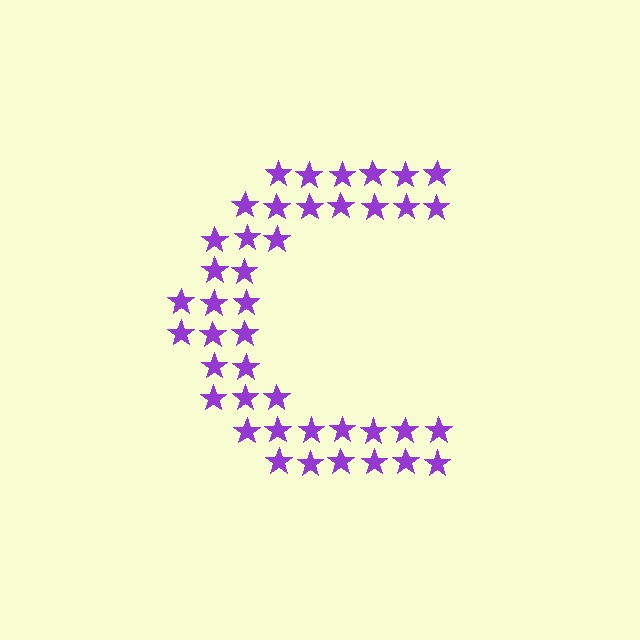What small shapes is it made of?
It is made of small stars.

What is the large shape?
The large shape is the letter C.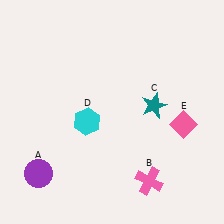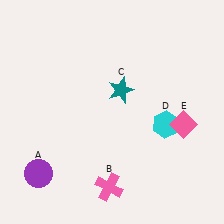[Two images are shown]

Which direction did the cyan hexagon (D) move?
The cyan hexagon (D) moved right.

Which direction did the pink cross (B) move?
The pink cross (B) moved left.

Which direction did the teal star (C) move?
The teal star (C) moved left.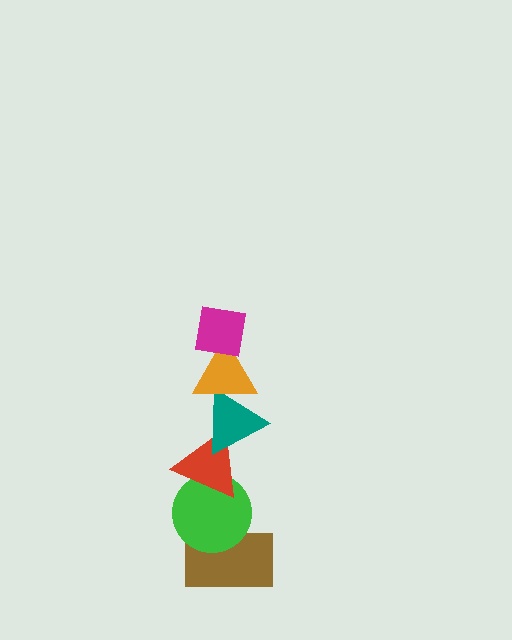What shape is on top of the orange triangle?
The magenta square is on top of the orange triangle.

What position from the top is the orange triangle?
The orange triangle is 2nd from the top.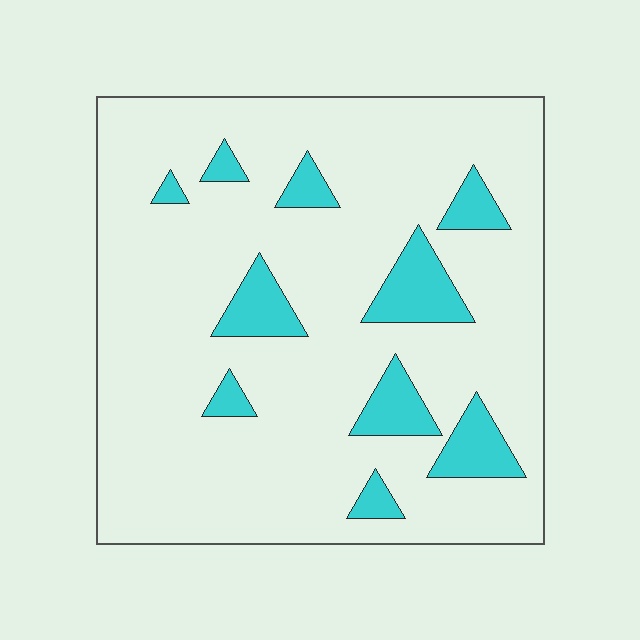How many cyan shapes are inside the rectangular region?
10.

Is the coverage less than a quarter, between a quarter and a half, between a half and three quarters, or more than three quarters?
Less than a quarter.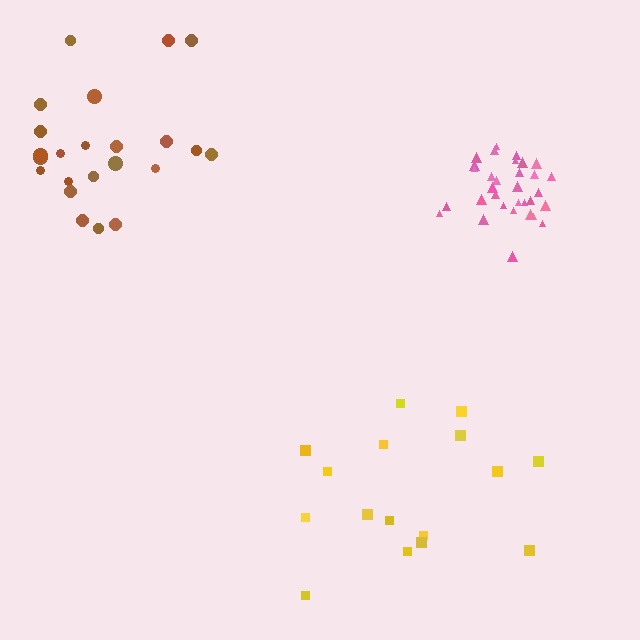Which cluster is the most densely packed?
Pink.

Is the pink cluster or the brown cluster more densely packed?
Pink.